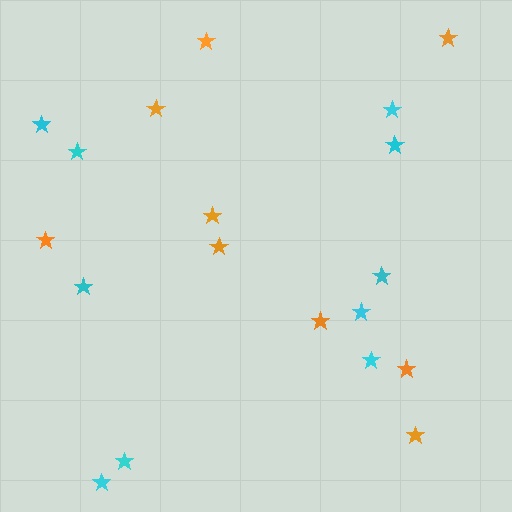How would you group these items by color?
There are 2 groups: one group of orange stars (9) and one group of cyan stars (10).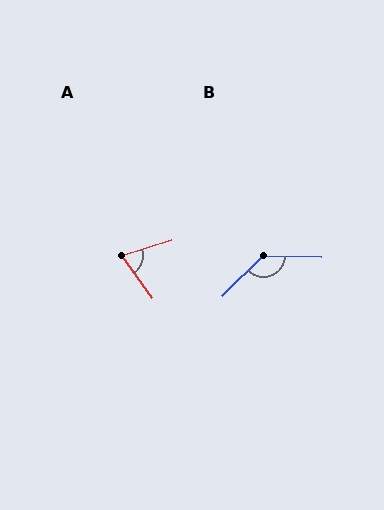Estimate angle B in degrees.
Approximately 134 degrees.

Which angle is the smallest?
A, at approximately 71 degrees.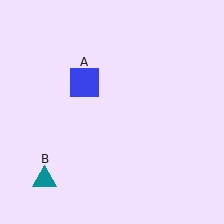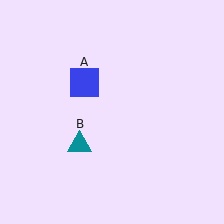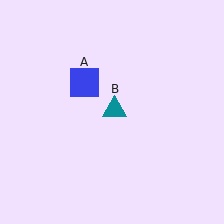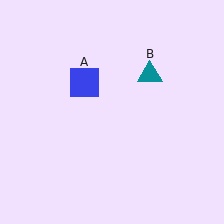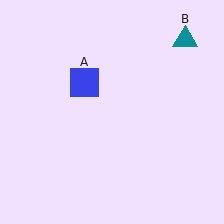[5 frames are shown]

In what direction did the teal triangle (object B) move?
The teal triangle (object B) moved up and to the right.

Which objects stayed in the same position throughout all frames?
Blue square (object A) remained stationary.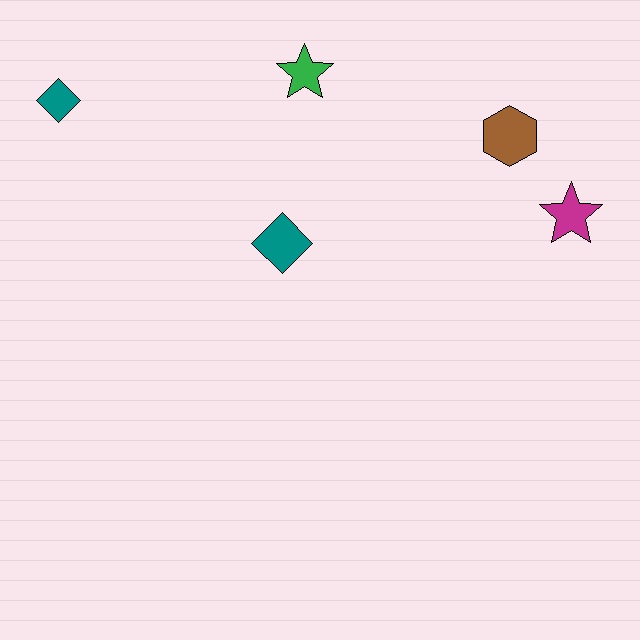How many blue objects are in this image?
There are no blue objects.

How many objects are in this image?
There are 5 objects.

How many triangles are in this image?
There are no triangles.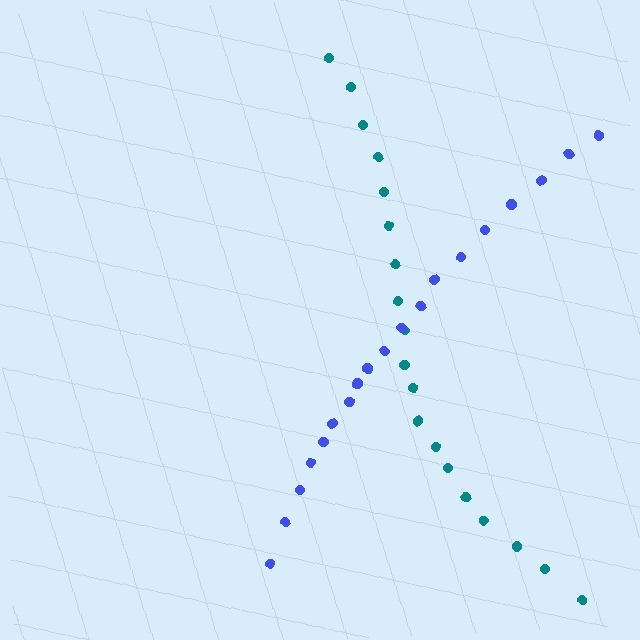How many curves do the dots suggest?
There are 2 distinct paths.